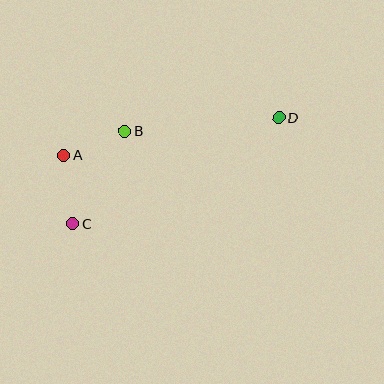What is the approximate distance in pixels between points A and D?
The distance between A and D is approximately 218 pixels.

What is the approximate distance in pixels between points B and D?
The distance between B and D is approximately 154 pixels.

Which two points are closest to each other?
Points A and B are closest to each other.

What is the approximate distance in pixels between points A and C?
The distance between A and C is approximately 69 pixels.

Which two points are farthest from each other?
Points C and D are farthest from each other.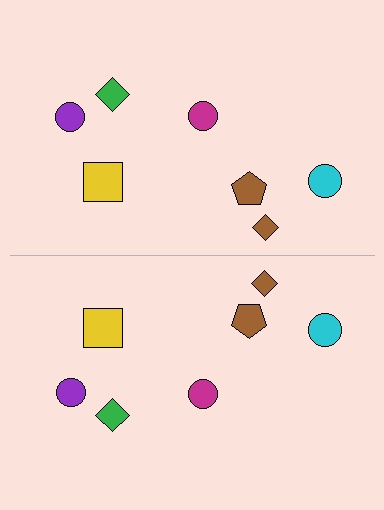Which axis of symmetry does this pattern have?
The pattern has a horizontal axis of symmetry running through the center of the image.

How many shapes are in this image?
There are 14 shapes in this image.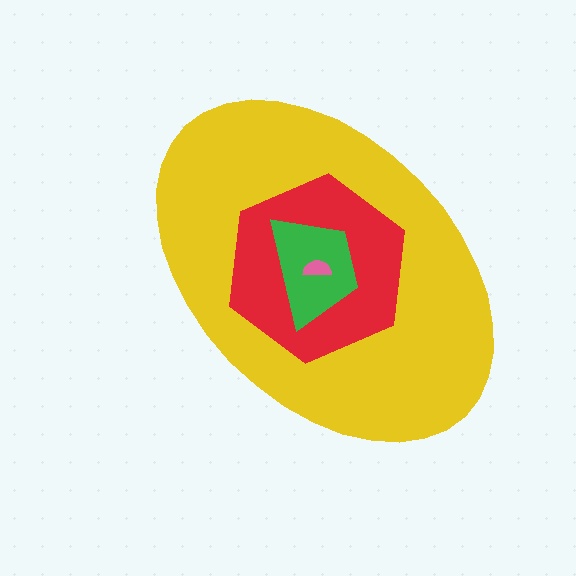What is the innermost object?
The pink semicircle.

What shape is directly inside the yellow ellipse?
The red hexagon.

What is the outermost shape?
The yellow ellipse.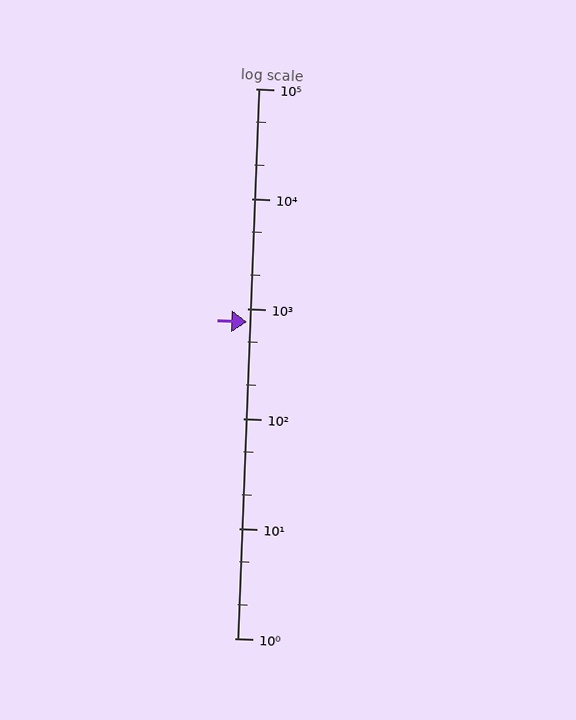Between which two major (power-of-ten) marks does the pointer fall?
The pointer is between 100 and 1000.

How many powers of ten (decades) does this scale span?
The scale spans 5 decades, from 1 to 100000.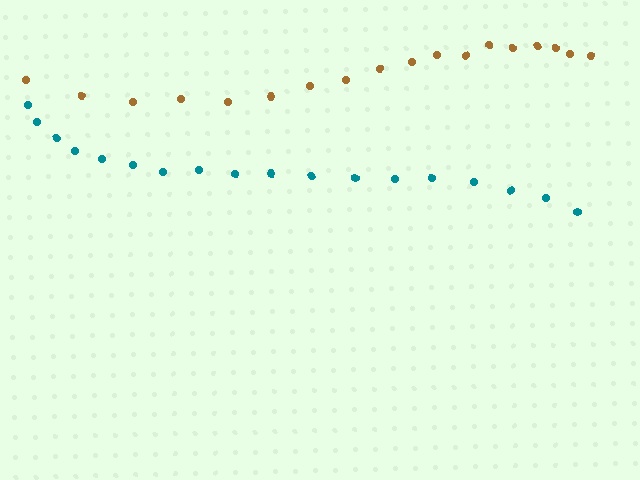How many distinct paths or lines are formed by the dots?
There are 2 distinct paths.